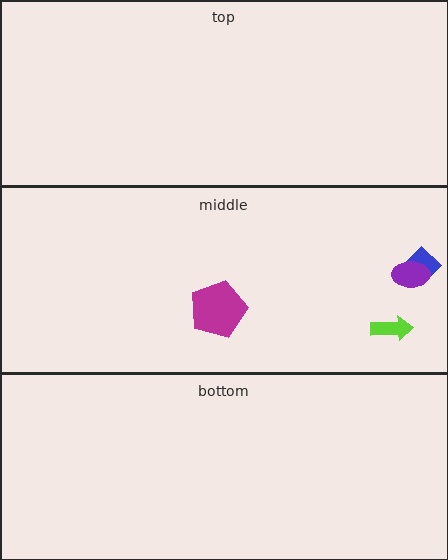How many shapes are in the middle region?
4.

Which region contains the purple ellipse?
The middle region.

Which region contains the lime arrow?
The middle region.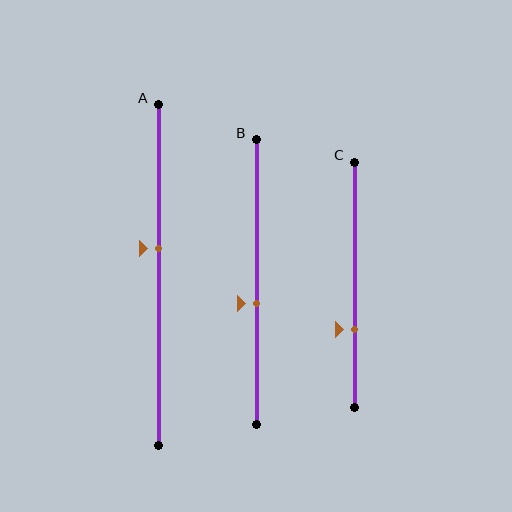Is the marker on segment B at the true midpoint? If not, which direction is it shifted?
No, the marker on segment B is shifted downward by about 7% of the segment length.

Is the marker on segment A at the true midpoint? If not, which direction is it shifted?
No, the marker on segment A is shifted upward by about 8% of the segment length.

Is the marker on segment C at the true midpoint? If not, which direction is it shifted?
No, the marker on segment C is shifted downward by about 18% of the segment length.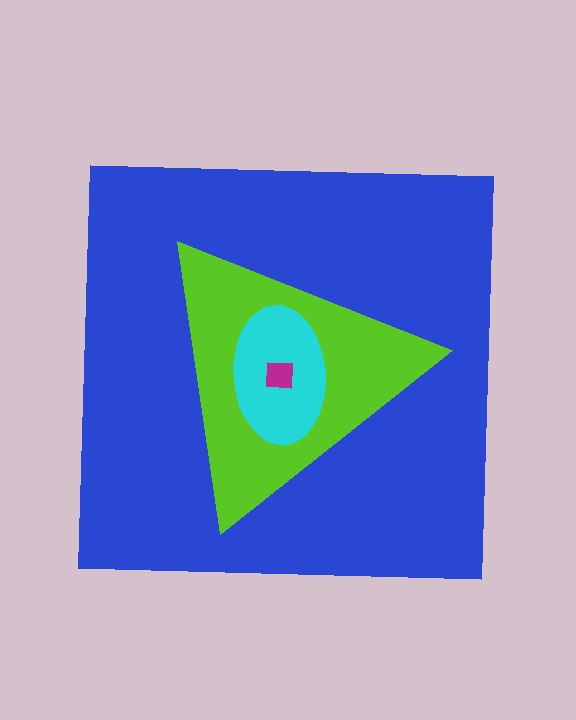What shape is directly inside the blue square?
The lime triangle.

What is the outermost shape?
The blue square.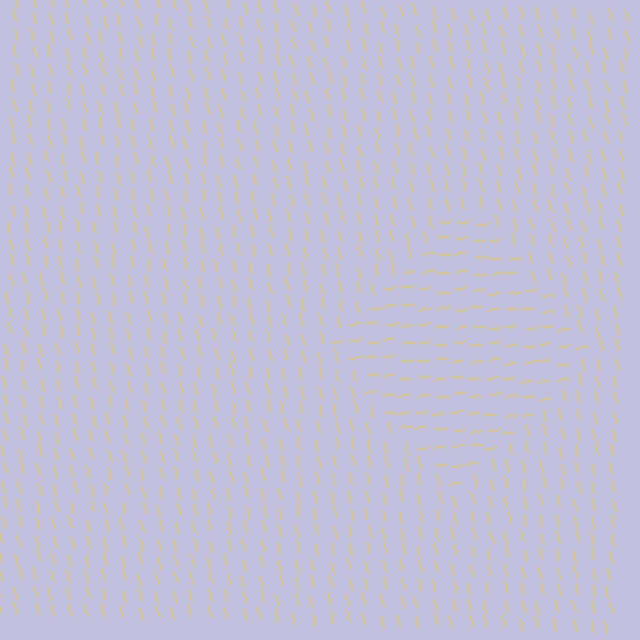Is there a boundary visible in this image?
Yes, there is a texture boundary formed by a change in line orientation.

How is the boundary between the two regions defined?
The boundary is defined purely by a change in line orientation (approximately 83 degrees difference). All lines are the same color and thickness.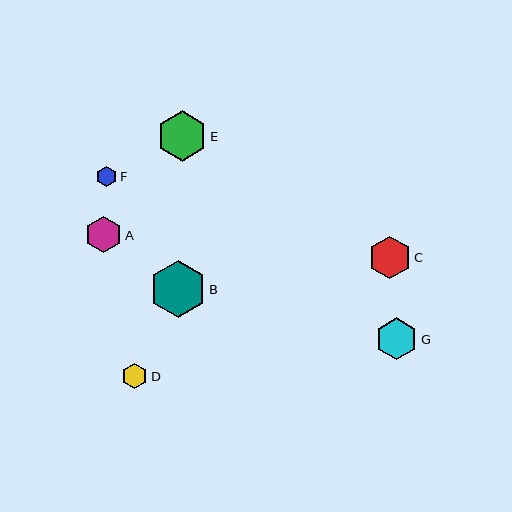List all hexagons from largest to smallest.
From largest to smallest: B, E, C, G, A, D, F.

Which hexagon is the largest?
Hexagon B is the largest with a size of approximately 56 pixels.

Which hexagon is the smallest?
Hexagon F is the smallest with a size of approximately 20 pixels.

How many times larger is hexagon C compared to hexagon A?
Hexagon C is approximately 1.2 times the size of hexagon A.